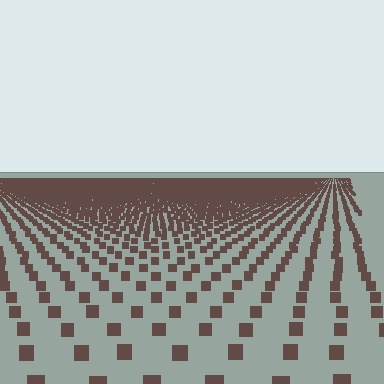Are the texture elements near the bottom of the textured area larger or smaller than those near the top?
Larger. Near the bottom, elements are closer to the viewer and appear at a bigger on-screen size.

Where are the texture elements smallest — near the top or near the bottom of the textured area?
Near the top.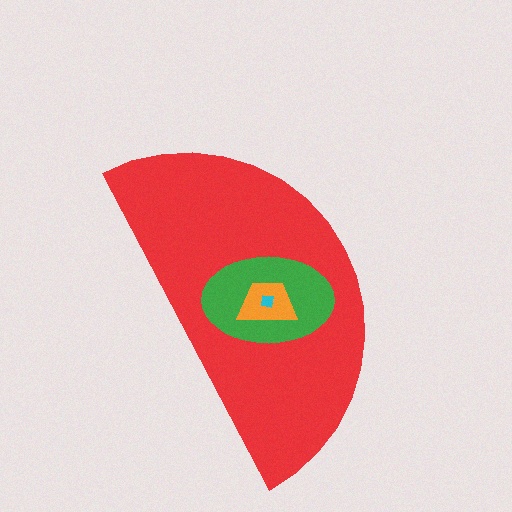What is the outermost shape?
The red semicircle.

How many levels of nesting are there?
4.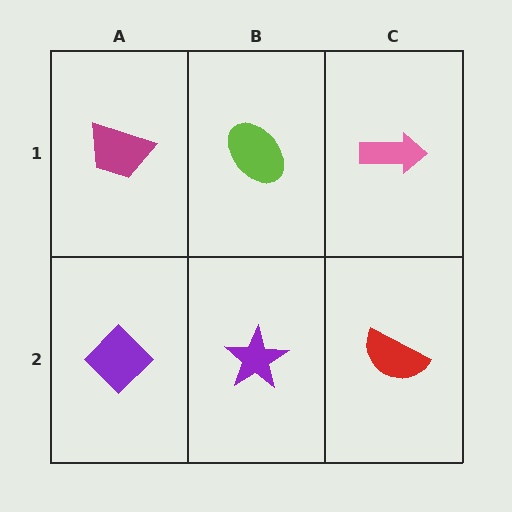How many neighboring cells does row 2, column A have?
2.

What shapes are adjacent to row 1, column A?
A purple diamond (row 2, column A), a lime ellipse (row 1, column B).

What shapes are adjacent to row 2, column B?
A lime ellipse (row 1, column B), a purple diamond (row 2, column A), a red semicircle (row 2, column C).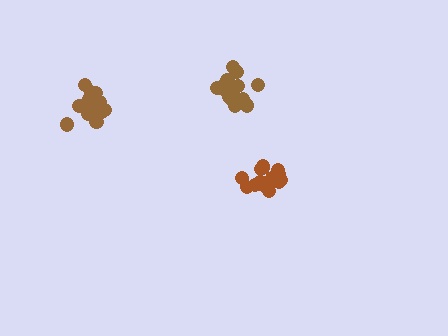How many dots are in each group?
Group 1: 15 dots, Group 2: 16 dots, Group 3: 15 dots (46 total).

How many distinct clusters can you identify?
There are 3 distinct clusters.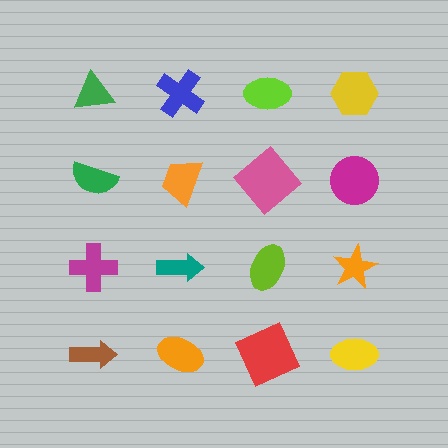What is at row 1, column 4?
A yellow hexagon.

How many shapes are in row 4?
4 shapes.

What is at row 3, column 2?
A teal arrow.